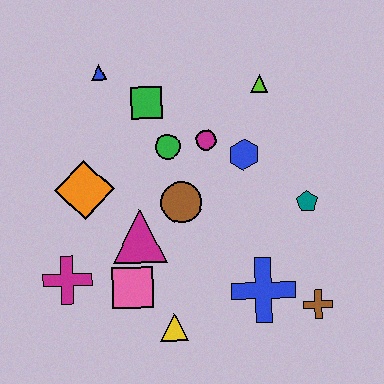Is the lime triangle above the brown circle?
Yes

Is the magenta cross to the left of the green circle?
Yes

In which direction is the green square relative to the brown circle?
The green square is above the brown circle.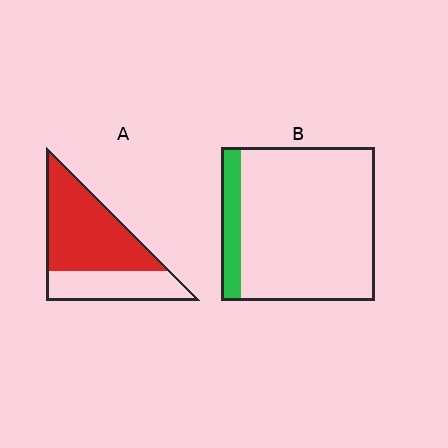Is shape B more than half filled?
No.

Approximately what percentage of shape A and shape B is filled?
A is approximately 65% and B is approximately 15%.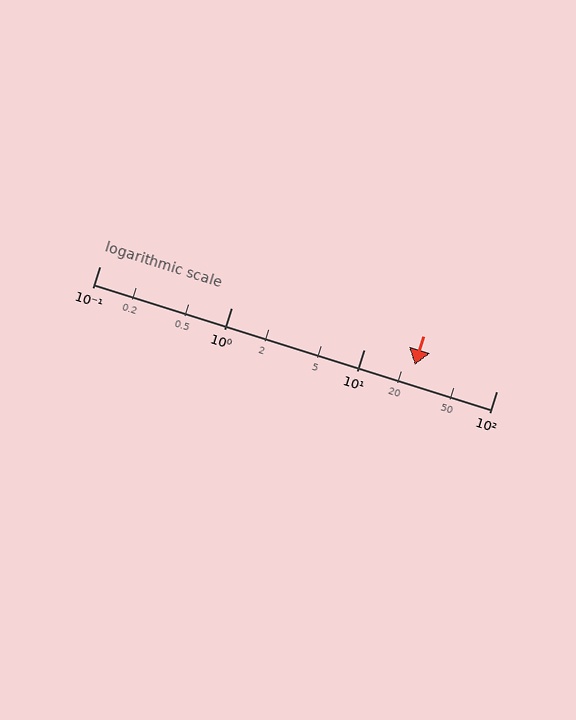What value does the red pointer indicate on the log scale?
The pointer indicates approximately 24.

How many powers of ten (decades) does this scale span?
The scale spans 3 decades, from 0.1 to 100.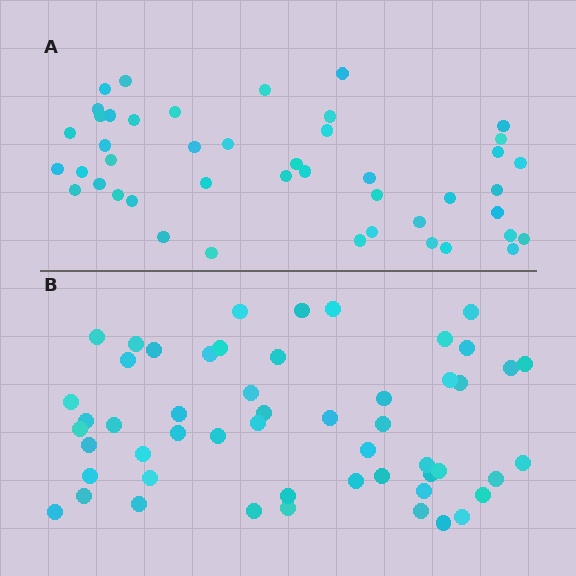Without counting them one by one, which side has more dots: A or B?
Region B (the bottom region) has more dots.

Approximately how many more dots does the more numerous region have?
Region B has roughly 8 or so more dots than region A.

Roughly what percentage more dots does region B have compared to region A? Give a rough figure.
About 20% more.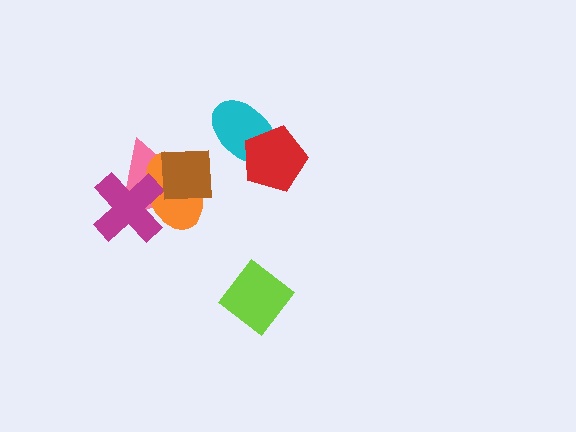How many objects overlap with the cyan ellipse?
1 object overlaps with the cyan ellipse.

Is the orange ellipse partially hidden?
Yes, it is partially covered by another shape.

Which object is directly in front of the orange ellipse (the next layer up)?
The magenta cross is directly in front of the orange ellipse.